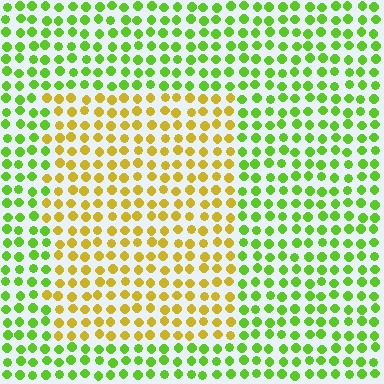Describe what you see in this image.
The image is filled with small lime elements in a uniform arrangement. A rectangle-shaped region is visible where the elements are tinted to a slightly different hue, forming a subtle color boundary.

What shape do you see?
I see a rectangle.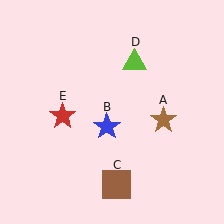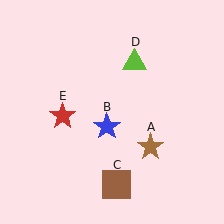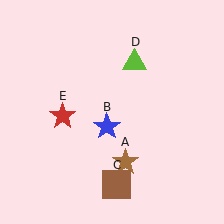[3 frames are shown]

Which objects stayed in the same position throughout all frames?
Blue star (object B) and brown square (object C) and lime triangle (object D) and red star (object E) remained stationary.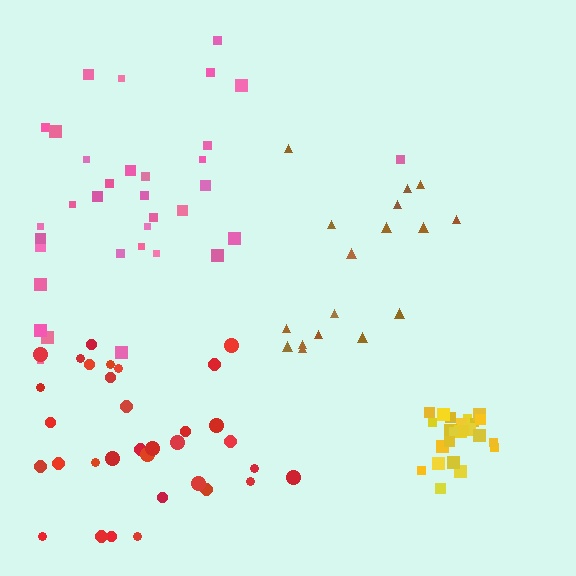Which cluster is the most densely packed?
Yellow.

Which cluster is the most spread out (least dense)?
Brown.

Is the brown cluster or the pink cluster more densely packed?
Pink.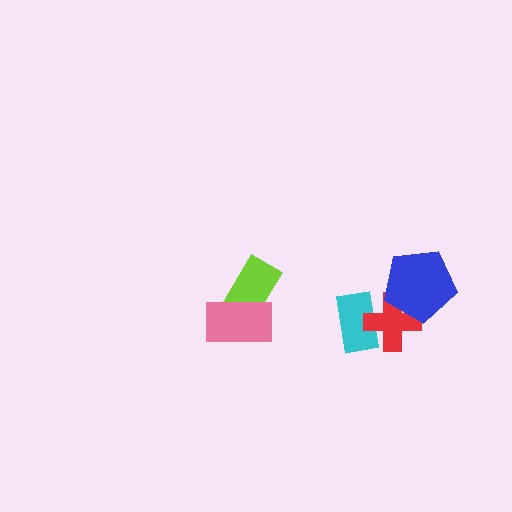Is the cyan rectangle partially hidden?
Yes, it is partially covered by another shape.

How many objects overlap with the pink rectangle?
1 object overlaps with the pink rectangle.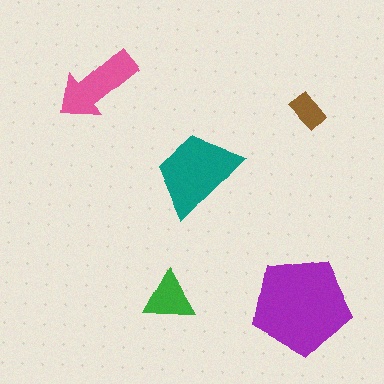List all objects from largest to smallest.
The purple pentagon, the teal trapezoid, the pink arrow, the green triangle, the brown rectangle.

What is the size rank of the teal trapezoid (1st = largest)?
2nd.